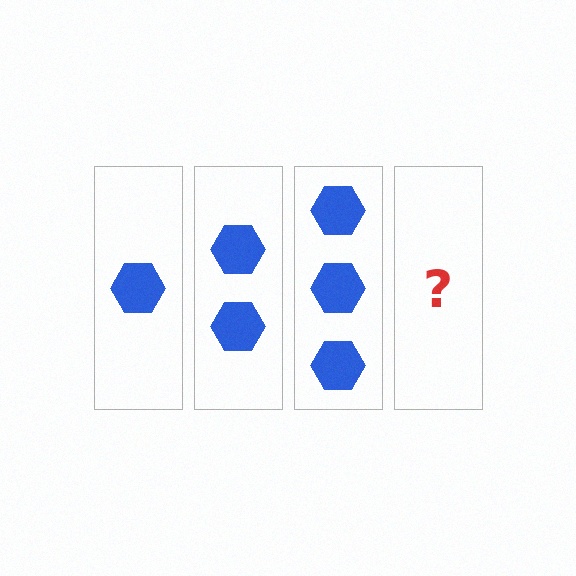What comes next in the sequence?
The next element should be 4 hexagons.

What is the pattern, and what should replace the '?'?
The pattern is that each step adds one more hexagon. The '?' should be 4 hexagons.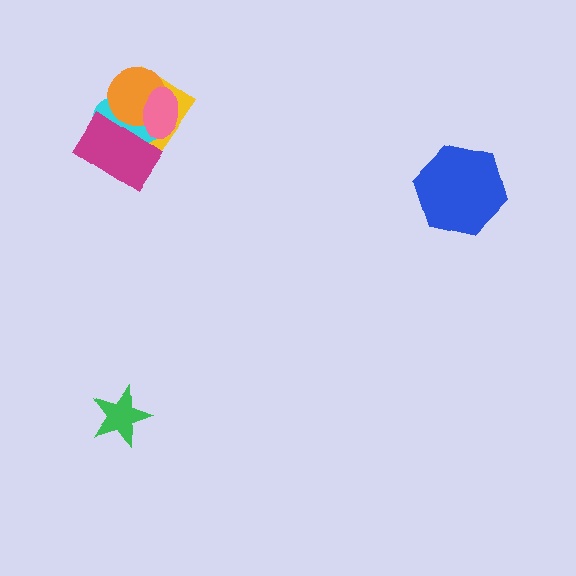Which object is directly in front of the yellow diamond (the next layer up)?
The cyan ellipse is directly in front of the yellow diamond.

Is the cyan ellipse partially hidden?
Yes, it is partially covered by another shape.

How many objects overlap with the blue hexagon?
0 objects overlap with the blue hexagon.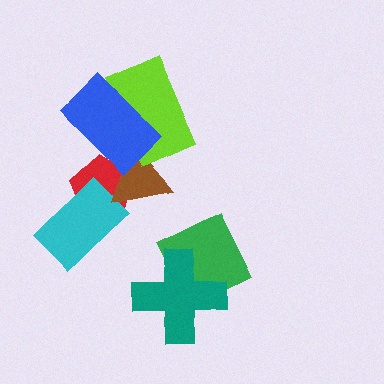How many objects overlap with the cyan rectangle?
1 object overlaps with the cyan rectangle.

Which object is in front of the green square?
The teal cross is in front of the green square.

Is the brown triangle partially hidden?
Yes, it is partially covered by another shape.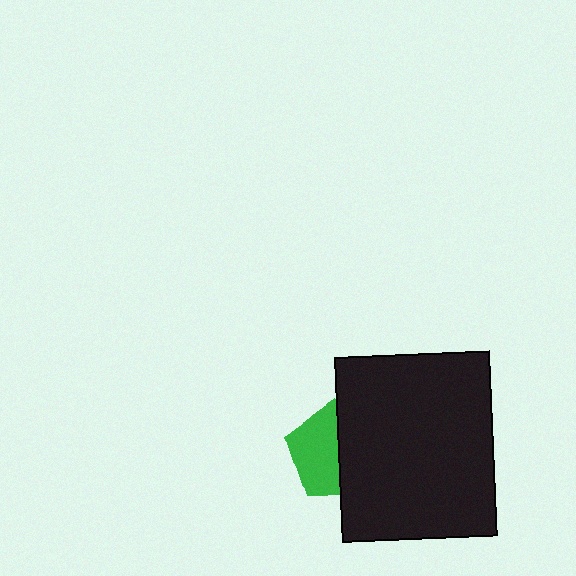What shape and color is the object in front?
The object in front is a black rectangle.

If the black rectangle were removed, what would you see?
You would see the complete green pentagon.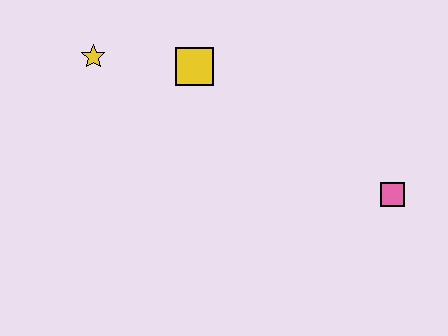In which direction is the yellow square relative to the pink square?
The yellow square is to the left of the pink square.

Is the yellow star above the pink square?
Yes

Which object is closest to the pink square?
The yellow square is closest to the pink square.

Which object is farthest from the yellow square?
The pink square is farthest from the yellow square.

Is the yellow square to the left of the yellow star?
No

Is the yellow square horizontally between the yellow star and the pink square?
Yes